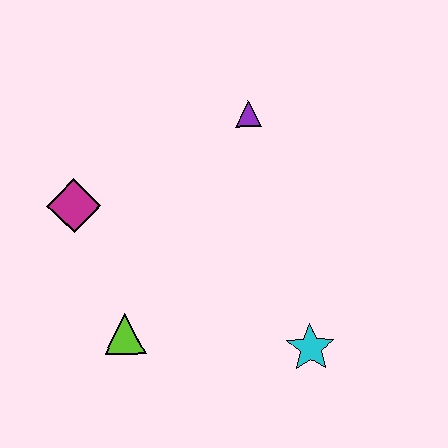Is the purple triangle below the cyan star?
No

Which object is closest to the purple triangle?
The magenta diamond is closest to the purple triangle.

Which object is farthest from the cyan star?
The magenta diamond is farthest from the cyan star.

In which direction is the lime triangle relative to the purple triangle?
The lime triangle is below the purple triangle.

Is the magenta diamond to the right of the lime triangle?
No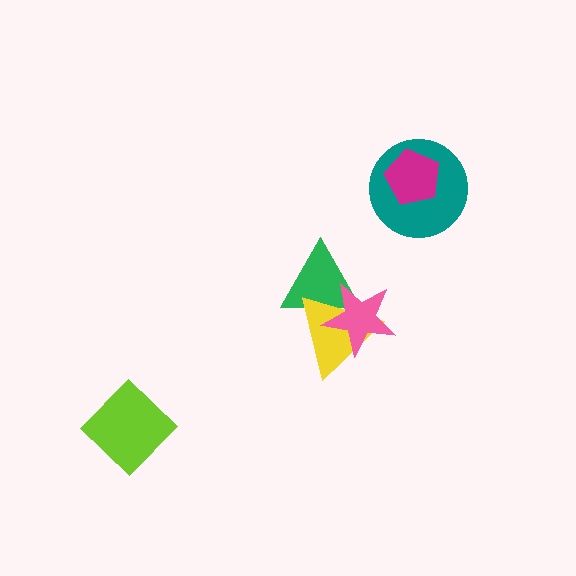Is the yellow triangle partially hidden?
Yes, it is partially covered by another shape.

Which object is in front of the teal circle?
The magenta pentagon is in front of the teal circle.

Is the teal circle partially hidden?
Yes, it is partially covered by another shape.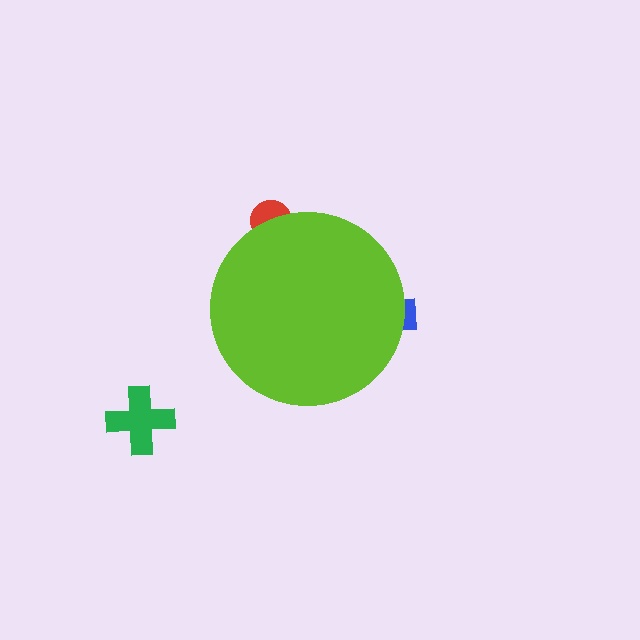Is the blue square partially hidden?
Yes, the blue square is partially hidden behind the lime circle.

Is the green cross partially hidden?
No, the green cross is fully visible.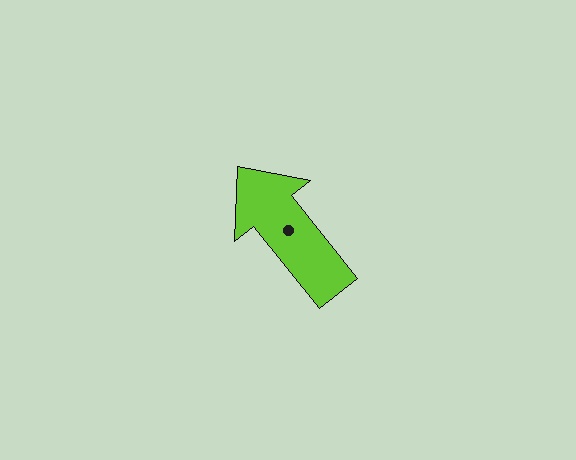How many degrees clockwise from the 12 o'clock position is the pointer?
Approximately 321 degrees.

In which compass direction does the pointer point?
Northwest.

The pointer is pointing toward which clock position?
Roughly 11 o'clock.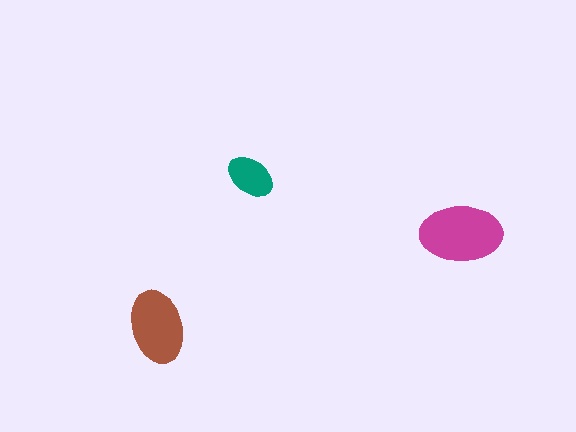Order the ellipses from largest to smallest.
the magenta one, the brown one, the teal one.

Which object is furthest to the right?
The magenta ellipse is rightmost.